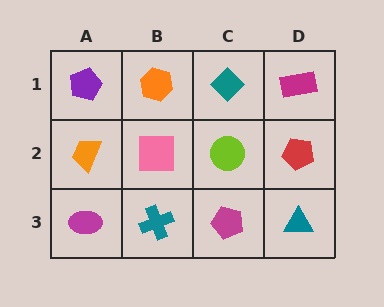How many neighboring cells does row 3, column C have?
3.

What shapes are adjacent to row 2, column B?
An orange hexagon (row 1, column B), a teal cross (row 3, column B), an orange trapezoid (row 2, column A), a lime circle (row 2, column C).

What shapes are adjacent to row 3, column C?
A lime circle (row 2, column C), a teal cross (row 3, column B), a teal triangle (row 3, column D).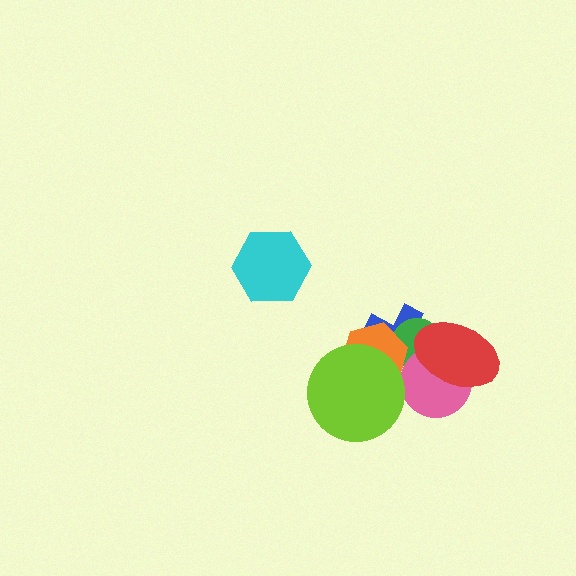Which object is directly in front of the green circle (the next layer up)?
The orange hexagon is directly in front of the green circle.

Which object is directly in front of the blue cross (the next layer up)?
The green circle is directly in front of the blue cross.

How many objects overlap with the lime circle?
2 objects overlap with the lime circle.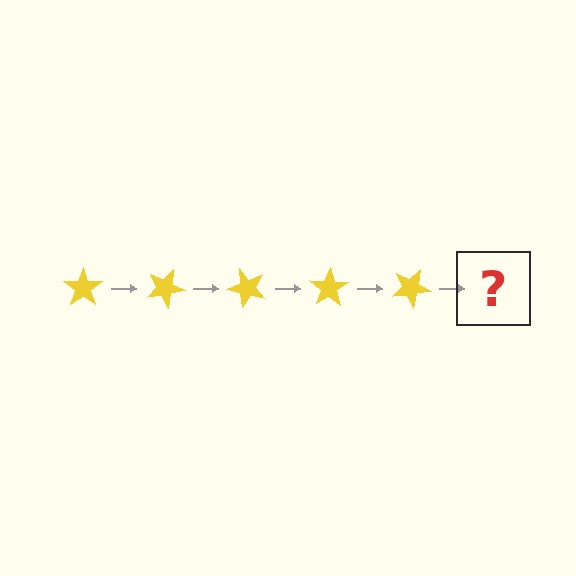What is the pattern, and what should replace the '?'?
The pattern is that the star rotates 25 degrees each step. The '?' should be a yellow star rotated 125 degrees.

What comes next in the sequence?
The next element should be a yellow star rotated 125 degrees.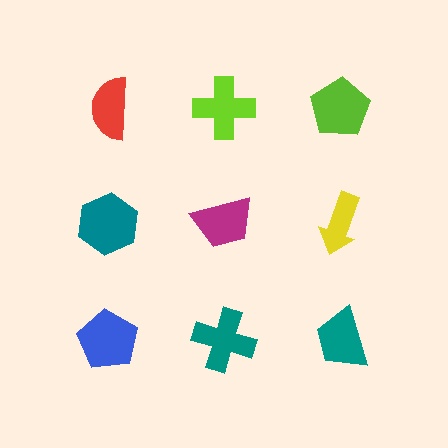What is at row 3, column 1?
A blue pentagon.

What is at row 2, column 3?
A yellow arrow.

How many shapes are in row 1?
3 shapes.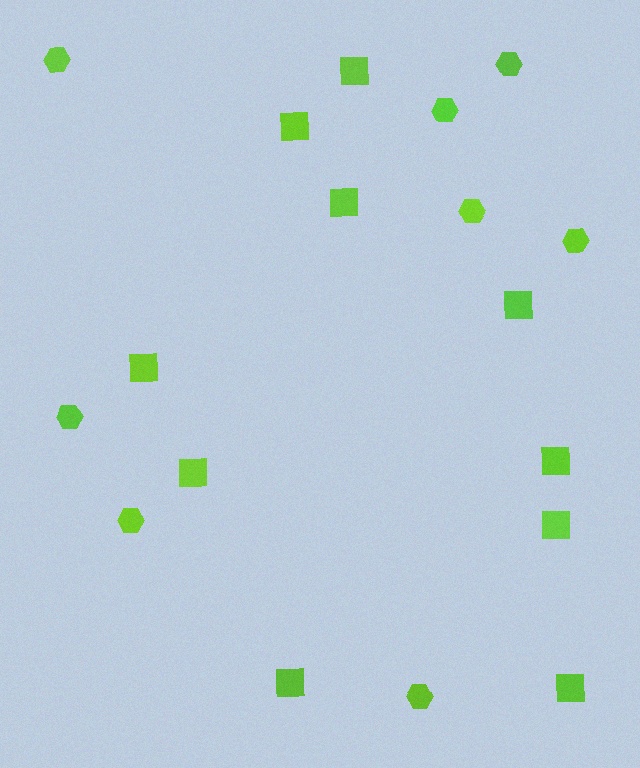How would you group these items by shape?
There are 2 groups: one group of squares (10) and one group of hexagons (8).